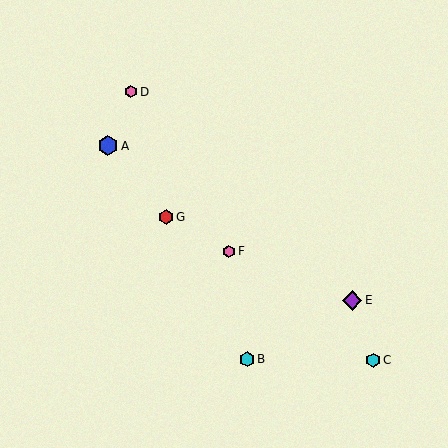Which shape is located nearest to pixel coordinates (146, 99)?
The pink hexagon (labeled D) at (131, 92) is nearest to that location.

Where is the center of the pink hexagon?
The center of the pink hexagon is at (131, 92).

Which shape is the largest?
The blue hexagon (labeled A) is the largest.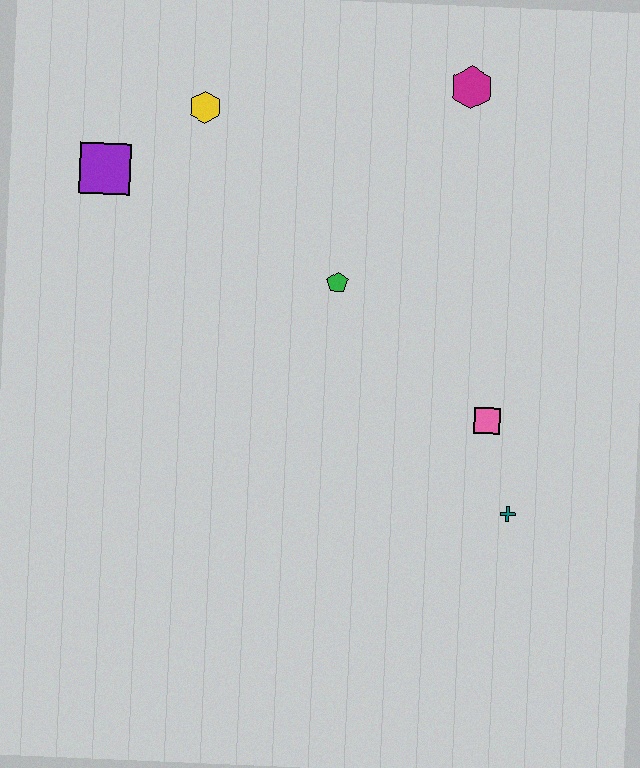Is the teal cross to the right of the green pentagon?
Yes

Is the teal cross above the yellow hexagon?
No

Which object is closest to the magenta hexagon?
The green pentagon is closest to the magenta hexagon.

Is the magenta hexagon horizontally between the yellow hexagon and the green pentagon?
No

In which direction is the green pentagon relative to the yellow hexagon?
The green pentagon is below the yellow hexagon.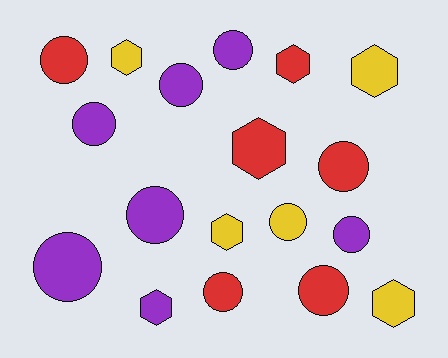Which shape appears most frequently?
Circle, with 11 objects.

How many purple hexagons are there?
There is 1 purple hexagon.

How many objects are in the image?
There are 18 objects.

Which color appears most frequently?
Purple, with 7 objects.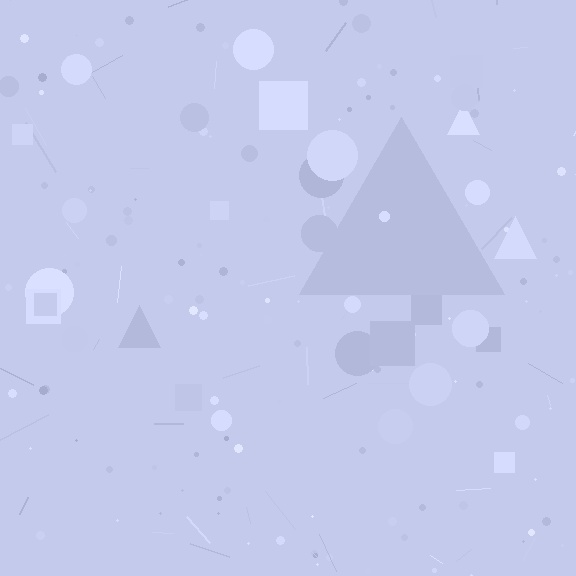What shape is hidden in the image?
A triangle is hidden in the image.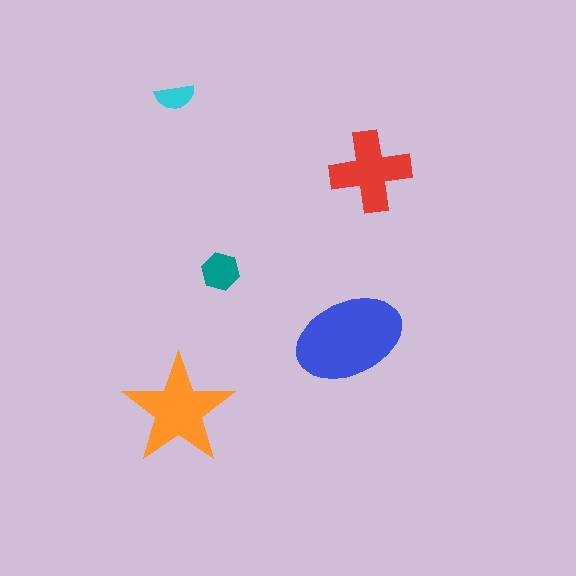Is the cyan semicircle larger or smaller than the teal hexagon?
Smaller.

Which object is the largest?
The blue ellipse.